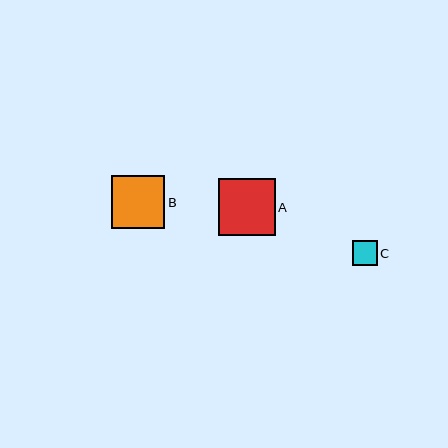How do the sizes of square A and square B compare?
Square A and square B are approximately the same size.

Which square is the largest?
Square A is the largest with a size of approximately 57 pixels.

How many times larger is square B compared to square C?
Square B is approximately 2.1 times the size of square C.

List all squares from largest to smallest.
From largest to smallest: A, B, C.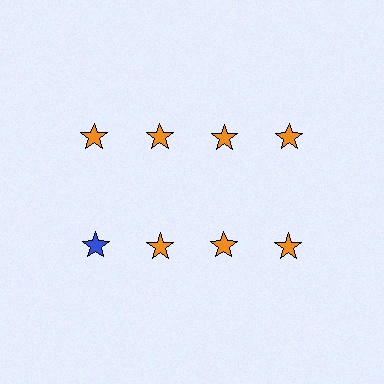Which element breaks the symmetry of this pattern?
The blue star in the second row, leftmost column breaks the symmetry. All other shapes are orange stars.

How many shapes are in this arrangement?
There are 8 shapes arranged in a grid pattern.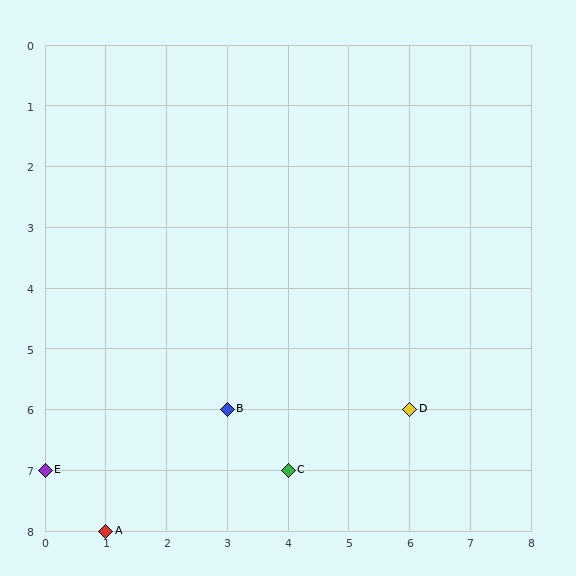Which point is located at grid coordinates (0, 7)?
Point E is at (0, 7).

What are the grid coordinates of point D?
Point D is at grid coordinates (6, 6).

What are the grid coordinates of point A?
Point A is at grid coordinates (1, 8).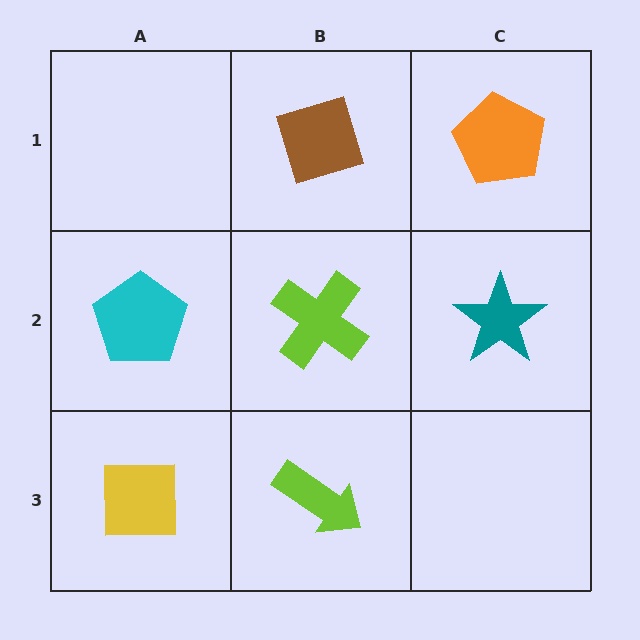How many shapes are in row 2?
3 shapes.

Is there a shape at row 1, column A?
No, that cell is empty.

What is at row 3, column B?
A lime arrow.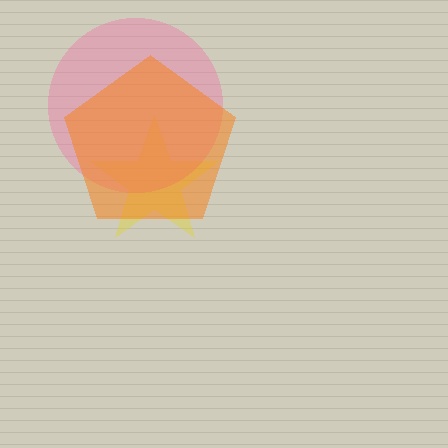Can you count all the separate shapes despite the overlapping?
Yes, there are 3 separate shapes.